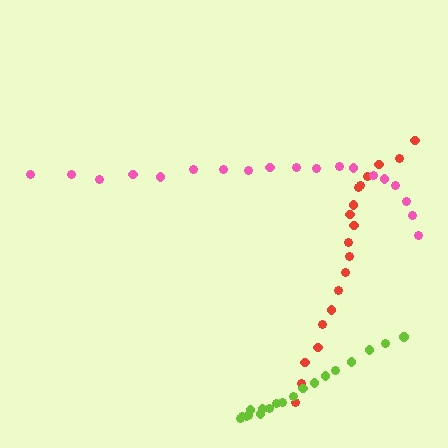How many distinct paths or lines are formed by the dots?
There are 3 distinct paths.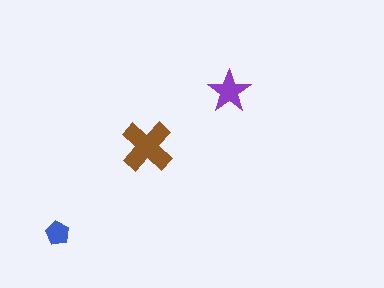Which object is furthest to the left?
The blue pentagon is leftmost.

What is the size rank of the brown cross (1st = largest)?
1st.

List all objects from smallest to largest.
The blue pentagon, the purple star, the brown cross.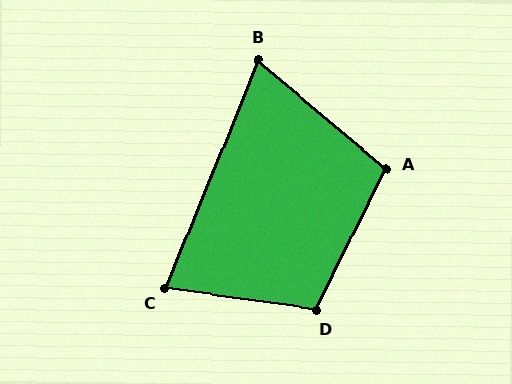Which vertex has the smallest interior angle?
B, at approximately 72 degrees.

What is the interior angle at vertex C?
Approximately 76 degrees (acute).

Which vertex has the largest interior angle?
D, at approximately 108 degrees.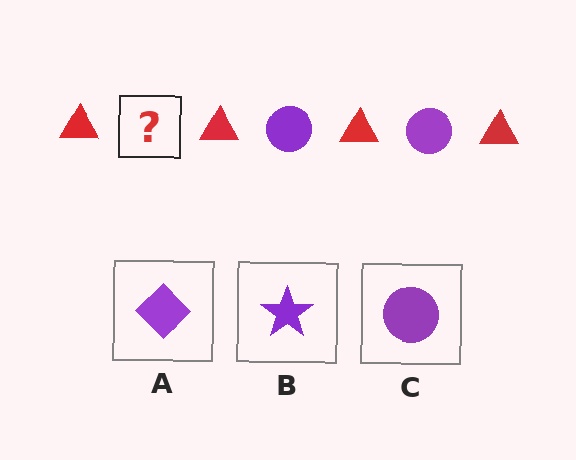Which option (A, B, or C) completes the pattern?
C.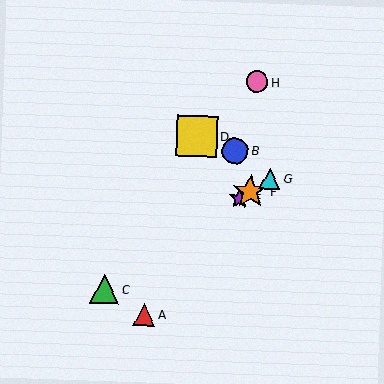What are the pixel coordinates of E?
Object E is at (239, 199).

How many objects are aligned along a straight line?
4 objects (C, E, F, G) are aligned along a straight line.